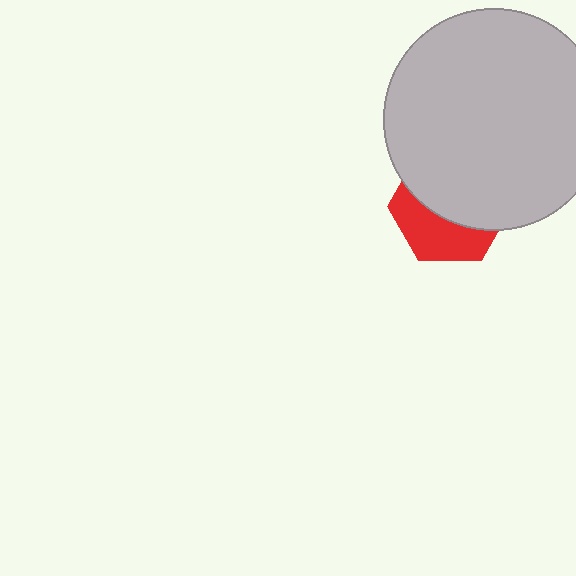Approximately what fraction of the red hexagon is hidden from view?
Roughly 60% of the red hexagon is hidden behind the light gray circle.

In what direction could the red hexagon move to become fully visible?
The red hexagon could move down. That would shift it out from behind the light gray circle entirely.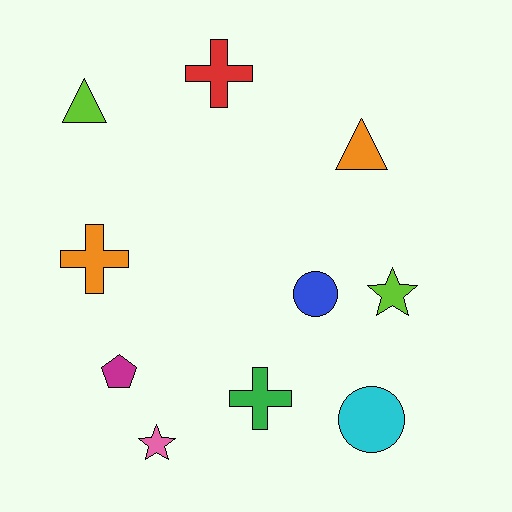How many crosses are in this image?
There are 3 crosses.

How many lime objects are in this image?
There are 2 lime objects.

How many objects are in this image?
There are 10 objects.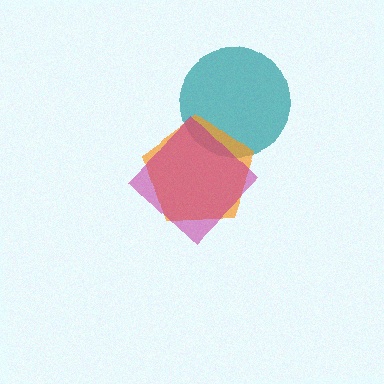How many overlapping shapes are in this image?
There are 3 overlapping shapes in the image.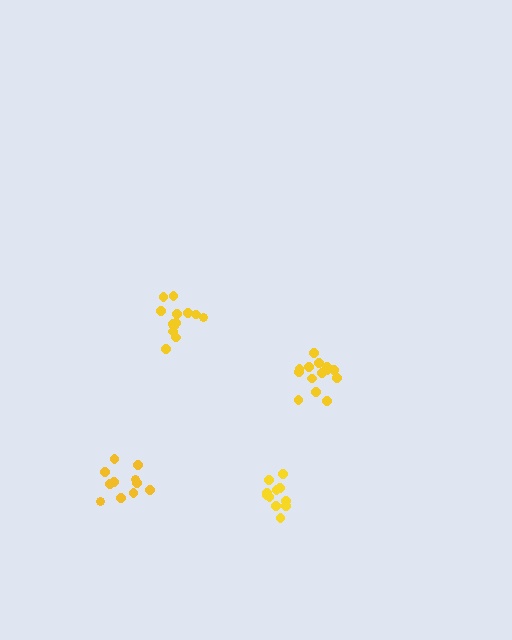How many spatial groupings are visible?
There are 4 spatial groupings.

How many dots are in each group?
Group 1: 11 dots, Group 2: 11 dots, Group 3: 13 dots, Group 4: 15 dots (50 total).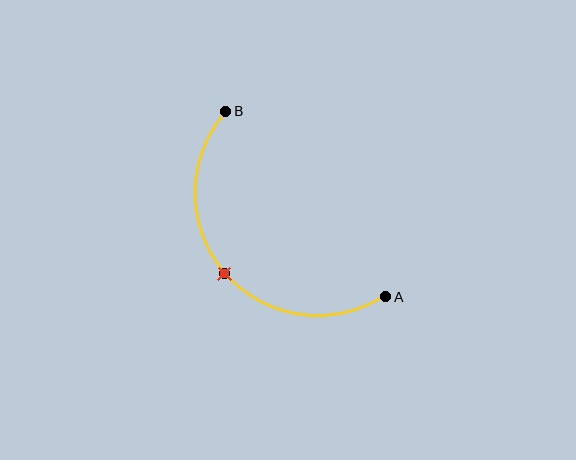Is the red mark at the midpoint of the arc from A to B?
Yes. The red mark lies on the arc at equal arc-length from both A and B — it is the arc midpoint.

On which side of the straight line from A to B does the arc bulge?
The arc bulges below and to the left of the straight line connecting A and B.